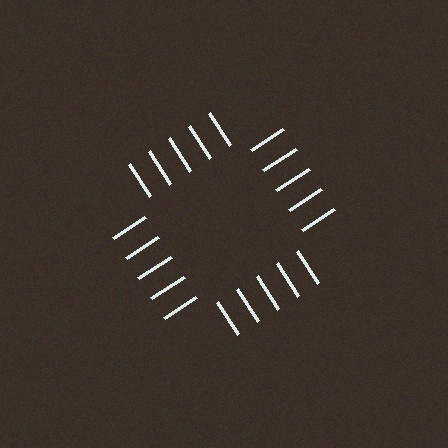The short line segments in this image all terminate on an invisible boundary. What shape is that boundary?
An illusory square — the line segments terminate on its edges but no continuous stroke is drawn.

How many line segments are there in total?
20 — 5 along each of the 4 edges.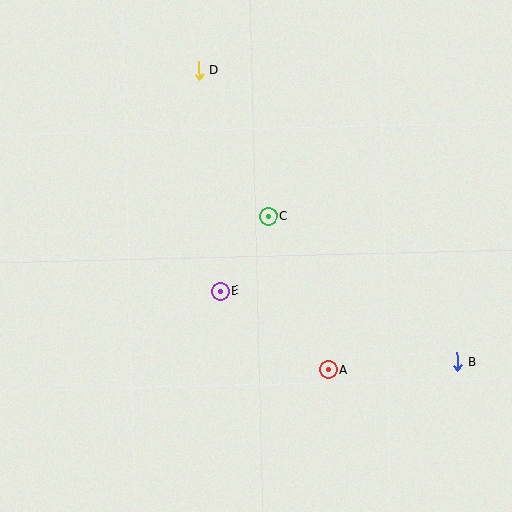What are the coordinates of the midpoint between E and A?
The midpoint between E and A is at (274, 331).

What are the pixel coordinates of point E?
Point E is at (220, 291).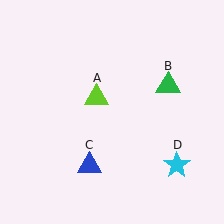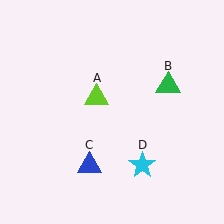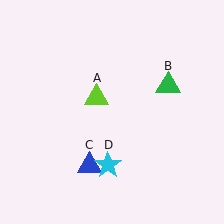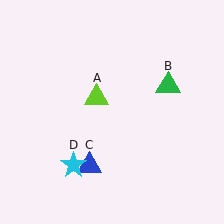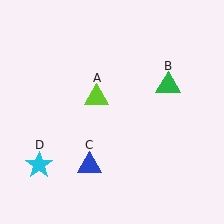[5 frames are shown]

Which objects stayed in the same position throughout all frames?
Lime triangle (object A) and green triangle (object B) and blue triangle (object C) remained stationary.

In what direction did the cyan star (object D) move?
The cyan star (object D) moved left.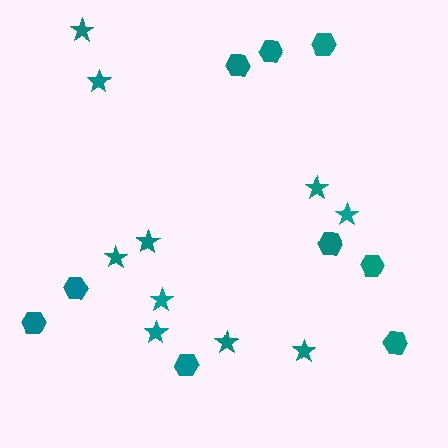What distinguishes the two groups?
There are 2 groups: one group of hexagons (9) and one group of stars (10).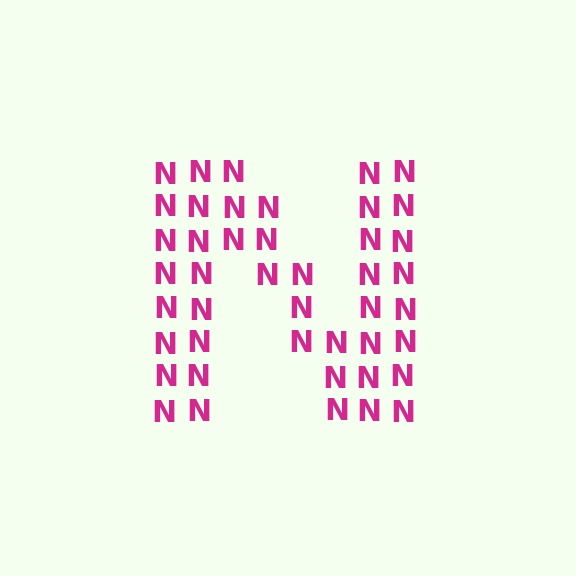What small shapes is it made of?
It is made of small letter N's.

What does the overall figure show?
The overall figure shows the letter N.